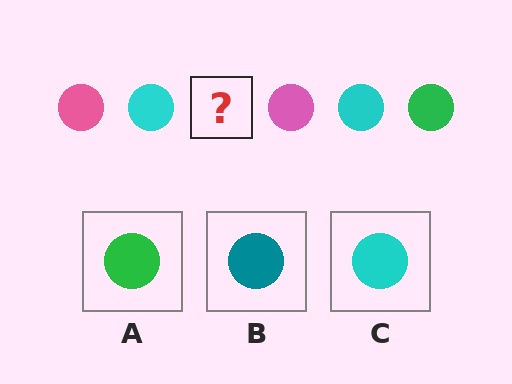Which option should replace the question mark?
Option A.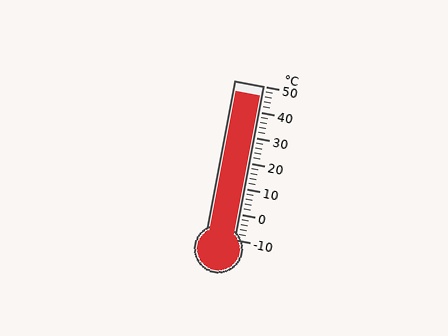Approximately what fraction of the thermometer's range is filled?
The thermometer is filled to approximately 95% of its range.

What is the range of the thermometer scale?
The thermometer scale ranges from -10°C to 50°C.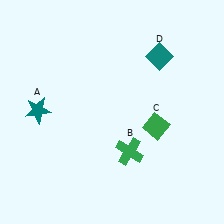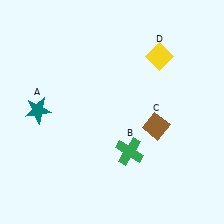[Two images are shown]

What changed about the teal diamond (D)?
In Image 1, D is teal. In Image 2, it changed to yellow.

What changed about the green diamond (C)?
In Image 1, C is green. In Image 2, it changed to brown.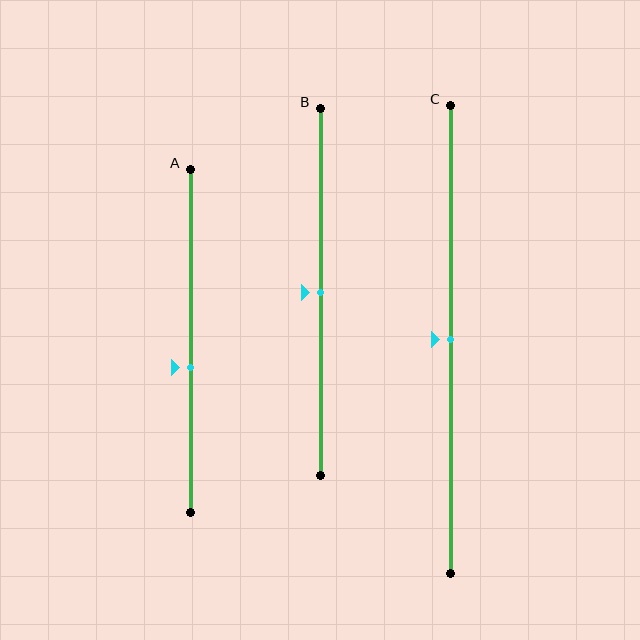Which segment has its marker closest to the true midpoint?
Segment B has its marker closest to the true midpoint.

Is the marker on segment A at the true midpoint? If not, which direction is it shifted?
No, the marker on segment A is shifted downward by about 8% of the segment length.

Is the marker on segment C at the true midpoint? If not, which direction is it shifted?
Yes, the marker on segment C is at the true midpoint.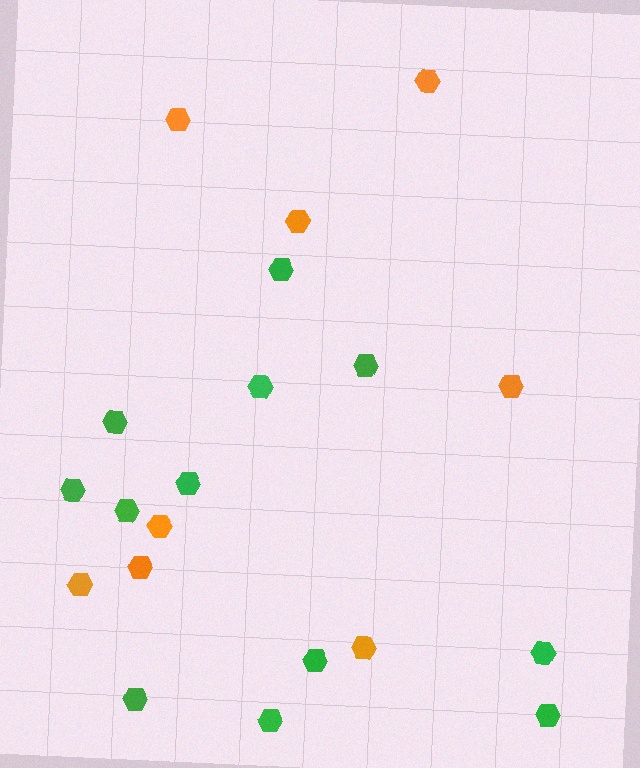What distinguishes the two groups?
There are 2 groups: one group of orange hexagons (8) and one group of green hexagons (12).